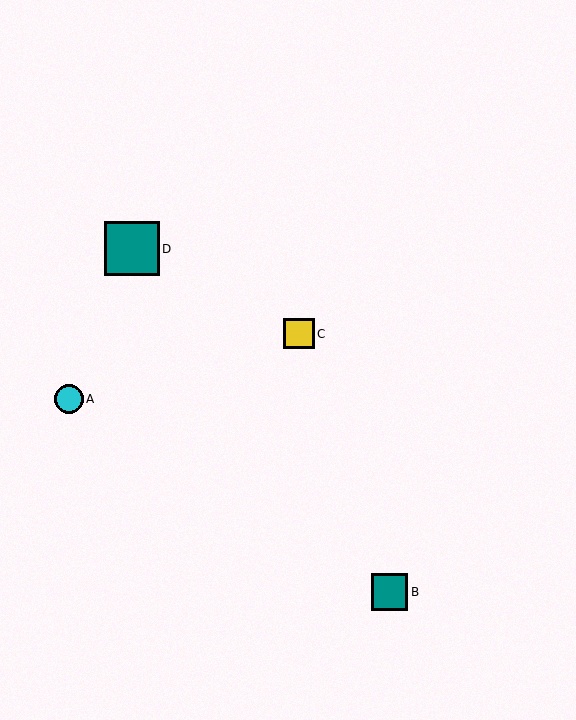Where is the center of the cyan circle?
The center of the cyan circle is at (69, 399).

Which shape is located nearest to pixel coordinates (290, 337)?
The yellow square (labeled C) at (299, 334) is nearest to that location.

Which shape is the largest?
The teal square (labeled D) is the largest.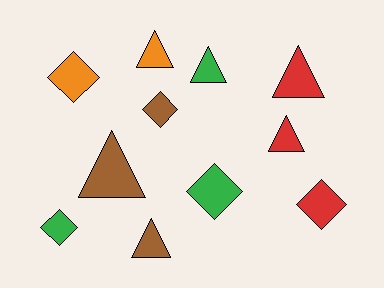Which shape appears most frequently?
Triangle, with 6 objects.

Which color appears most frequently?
Brown, with 3 objects.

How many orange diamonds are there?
There is 1 orange diamond.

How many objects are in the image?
There are 11 objects.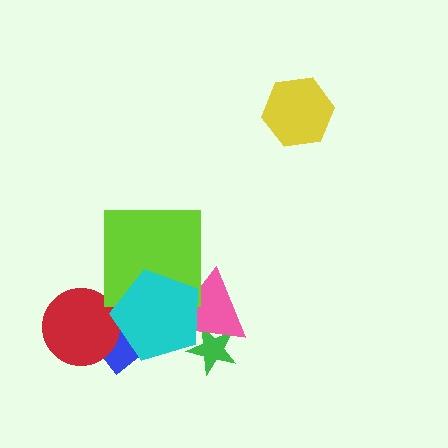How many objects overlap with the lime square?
2 objects overlap with the lime square.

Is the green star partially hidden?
Yes, it is partially covered by another shape.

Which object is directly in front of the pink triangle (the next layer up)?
The lime square is directly in front of the pink triangle.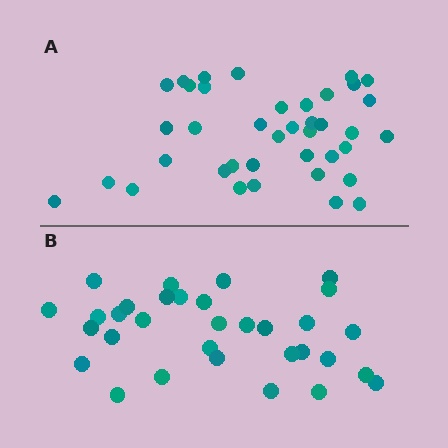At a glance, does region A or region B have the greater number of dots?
Region A (the top region) has more dots.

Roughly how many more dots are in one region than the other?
Region A has roughly 8 or so more dots than region B.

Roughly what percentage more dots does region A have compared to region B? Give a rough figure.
About 20% more.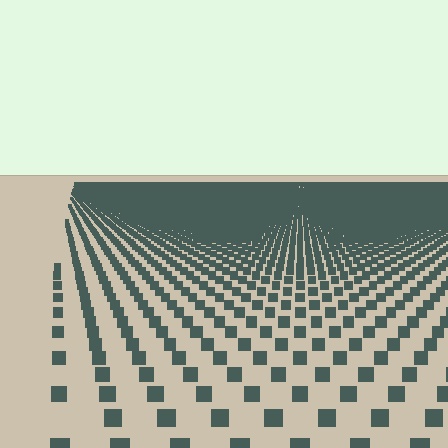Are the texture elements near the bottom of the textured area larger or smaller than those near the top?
Larger. Near the bottom, elements are closer to the viewer and appear at a bigger on-screen size.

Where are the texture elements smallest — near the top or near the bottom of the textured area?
Near the top.